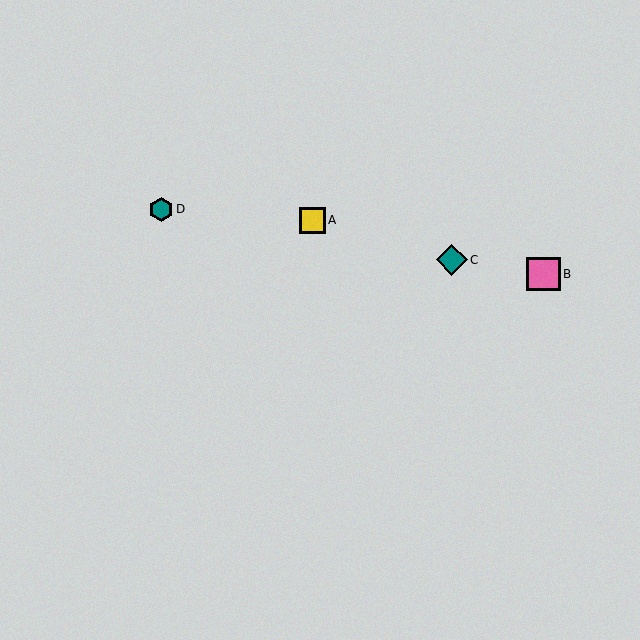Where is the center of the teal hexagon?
The center of the teal hexagon is at (161, 209).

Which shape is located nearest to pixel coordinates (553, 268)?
The pink square (labeled B) at (543, 274) is nearest to that location.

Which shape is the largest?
The pink square (labeled B) is the largest.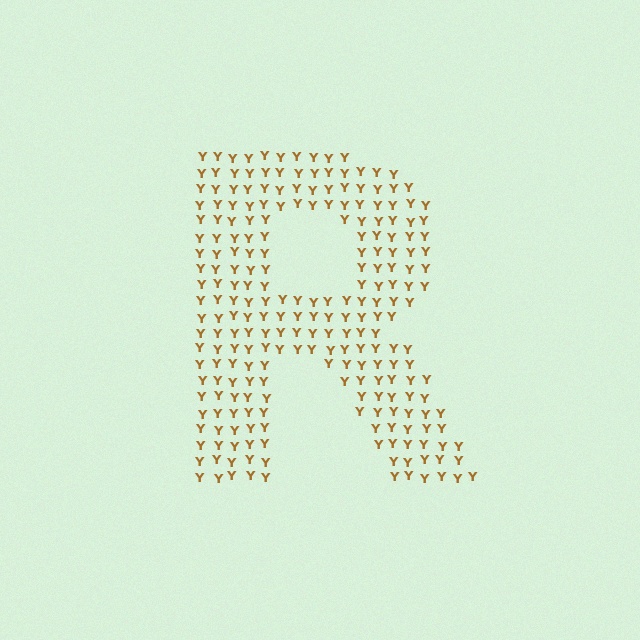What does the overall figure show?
The overall figure shows the letter R.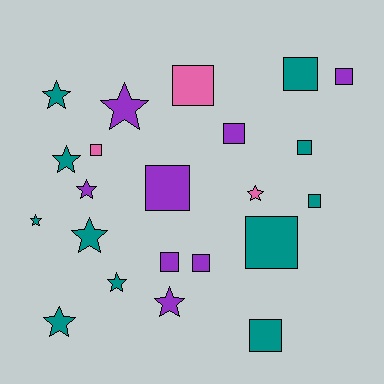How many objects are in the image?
There are 22 objects.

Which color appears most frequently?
Teal, with 11 objects.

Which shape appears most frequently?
Square, with 12 objects.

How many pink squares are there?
There are 2 pink squares.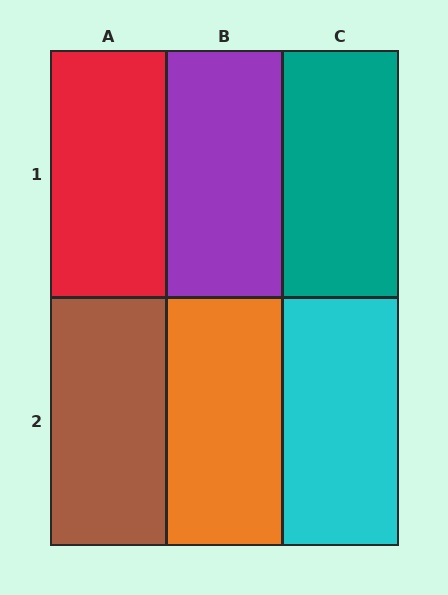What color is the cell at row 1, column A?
Red.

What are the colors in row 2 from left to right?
Brown, orange, cyan.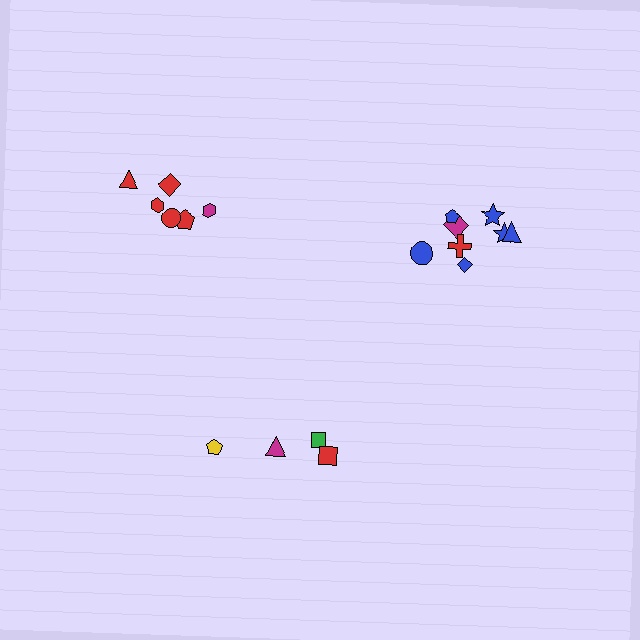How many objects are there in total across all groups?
There are 18 objects.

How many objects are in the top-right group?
There are 8 objects.